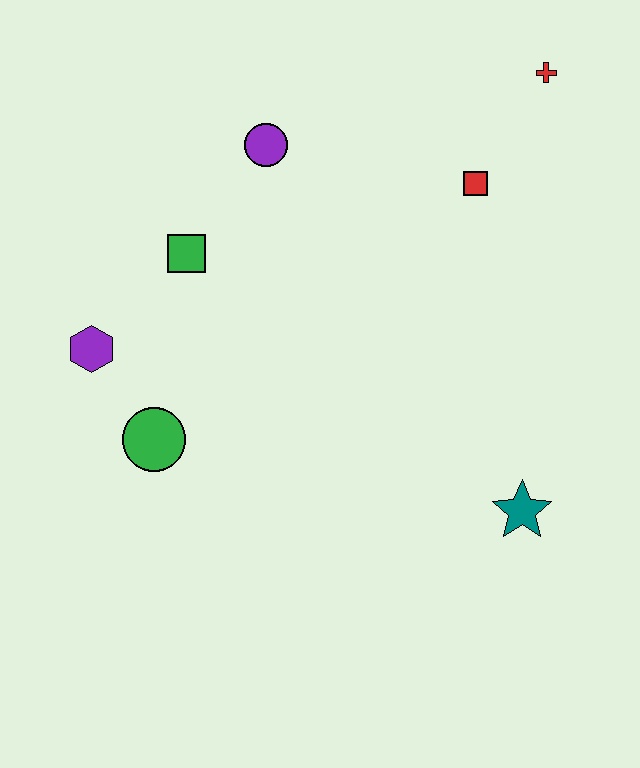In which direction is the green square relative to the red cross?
The green square is to the left of the red cross.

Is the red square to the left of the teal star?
Yes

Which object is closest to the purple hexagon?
The green circle is closest to the purple hexagon.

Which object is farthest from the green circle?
The red cross is farthest from the green circle.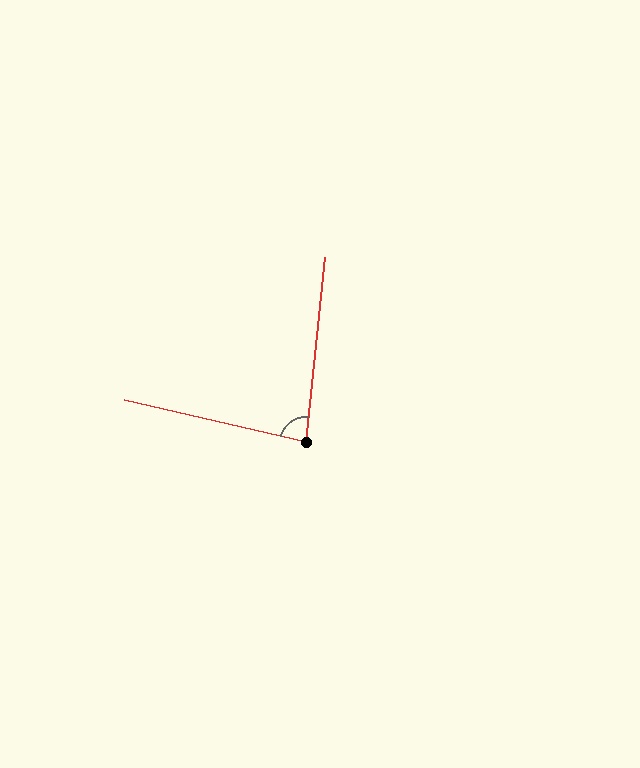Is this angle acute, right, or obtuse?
It is acute.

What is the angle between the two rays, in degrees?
Approximately 83 degrees.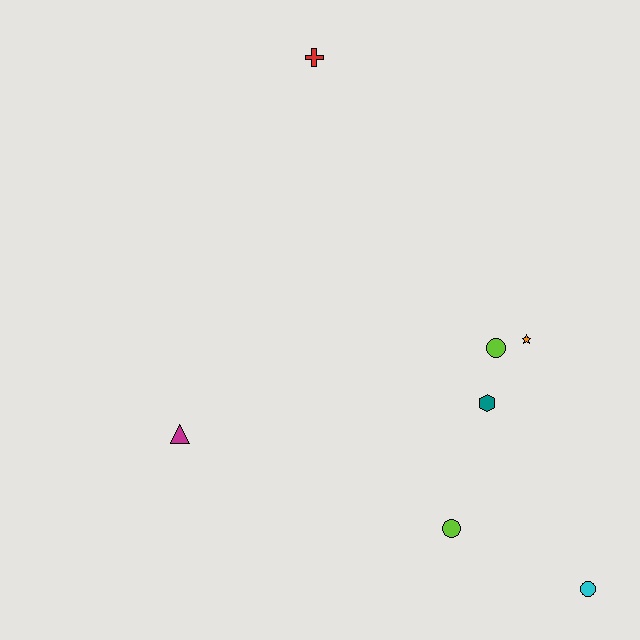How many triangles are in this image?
There is 1 triangle.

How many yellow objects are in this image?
There are no yellow objects.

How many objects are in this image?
There are 7 objects.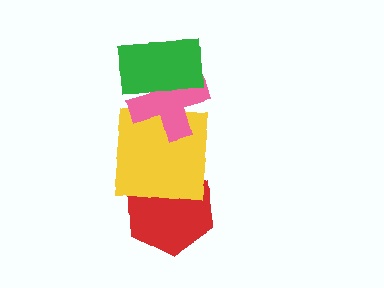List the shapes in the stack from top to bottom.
From top to bottom: the green rectangle, the pink cross, the yellow square, the red hexagon.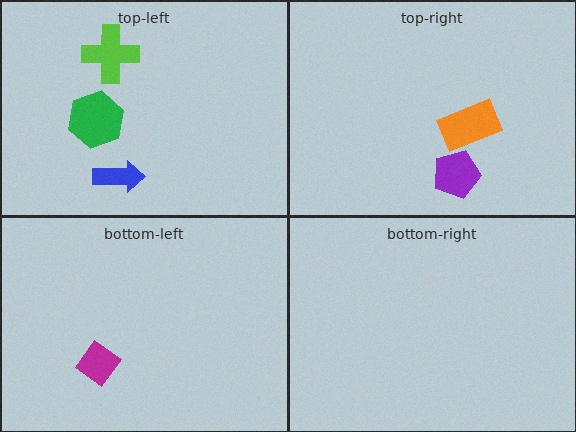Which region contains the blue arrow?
The top-left region.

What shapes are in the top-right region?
The purple pentagon, the orange rectangle.